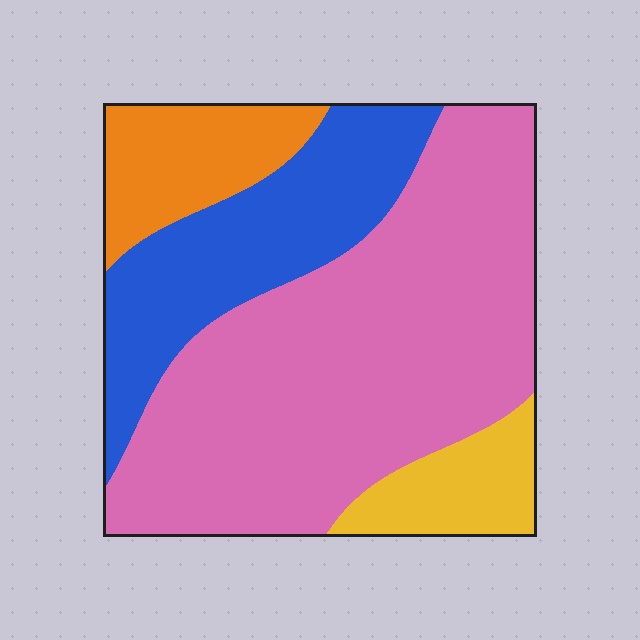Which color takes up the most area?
Pink, at roughly 55%.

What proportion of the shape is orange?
Orange covers 12% of the shape.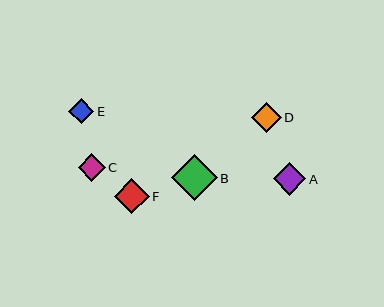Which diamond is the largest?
Diamond B is the largest with a size of approximately 46 pixels.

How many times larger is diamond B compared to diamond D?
Diamond B is approximately 1.5 times the size of diamond D.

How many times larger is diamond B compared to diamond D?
Diamond B is approximately 1.5 times the size of diamond D.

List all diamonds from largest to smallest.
From largest to smallest: B, F, A, D, C, E.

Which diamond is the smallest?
Diamond E is the smallest with a size of approximately 25 pixels.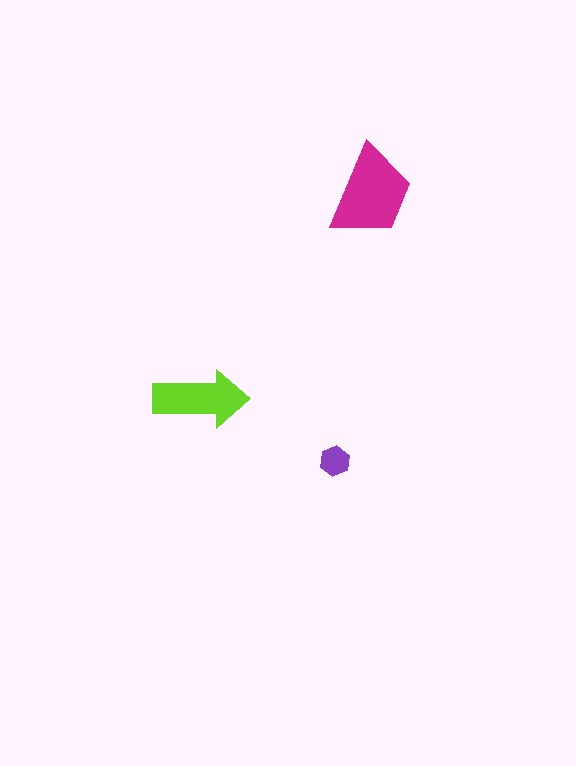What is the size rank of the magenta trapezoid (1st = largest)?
1st.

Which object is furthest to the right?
The magenta trapezoid is rightmost.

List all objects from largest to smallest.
The magenta trapezoid, the lime arrow, the purple hexagon.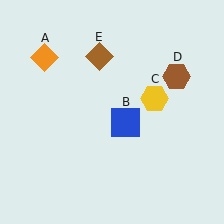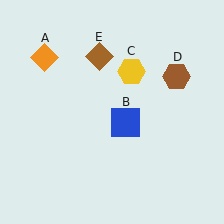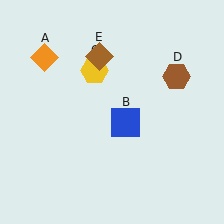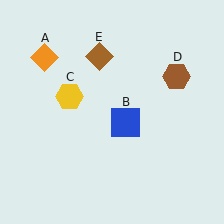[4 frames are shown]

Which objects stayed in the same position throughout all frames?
Orange diamond (object A) and blue square (object B) and brown hexagon (object D) and brown diamond (object E) remained stationary.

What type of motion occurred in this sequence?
The yellow hexagon (object C) rotated counterclockwise around the center of the scene.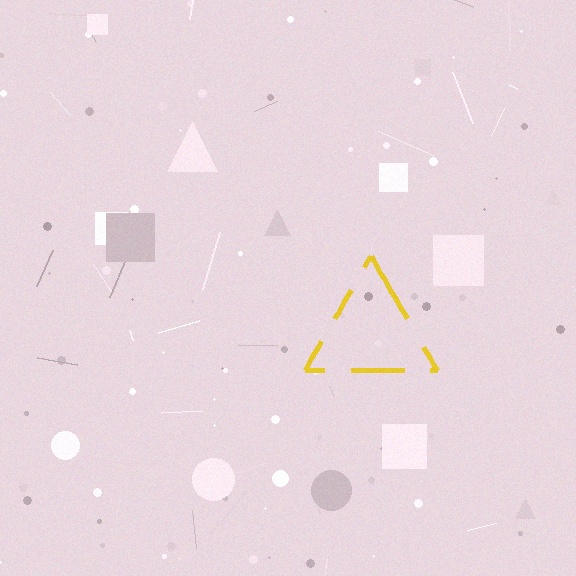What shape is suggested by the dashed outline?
The dashed outline suggests a triangle.